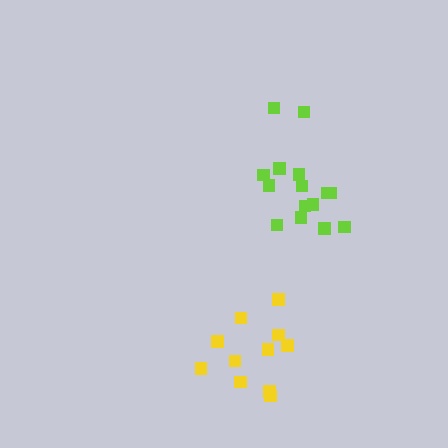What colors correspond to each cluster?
The clusters are colored: lime, yellow.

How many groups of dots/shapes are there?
There are 2 groups.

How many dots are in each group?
Group 1: 15 dots, Group 2: 11 dots (26 total).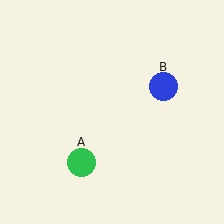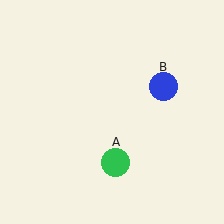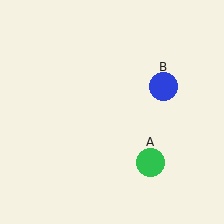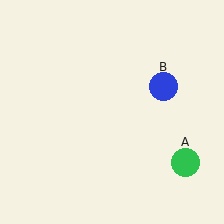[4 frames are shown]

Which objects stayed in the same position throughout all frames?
Blue circle (object B) remained stationary.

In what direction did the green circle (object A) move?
The green circle (object A) moved right.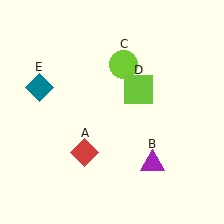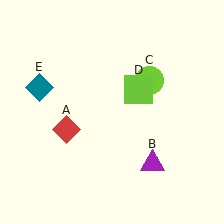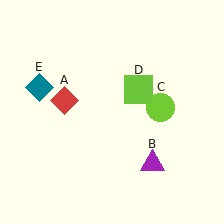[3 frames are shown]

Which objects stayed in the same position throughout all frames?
Purple triangle (object B) and lime square (object D) and teal diamond (object E) remained stationary.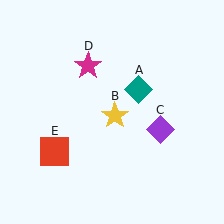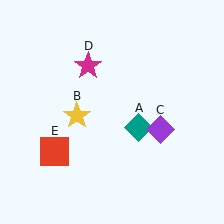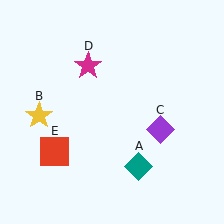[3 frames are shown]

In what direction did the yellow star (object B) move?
The yellow star (object B) moved left.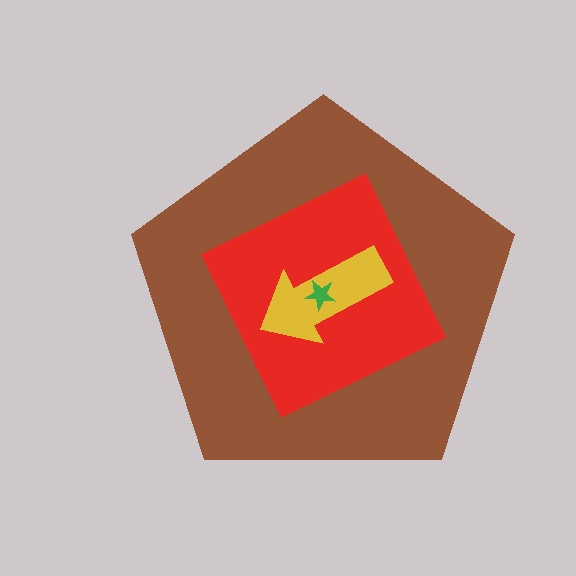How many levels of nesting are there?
4.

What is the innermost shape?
The green star.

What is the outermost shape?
The brown pentagon.